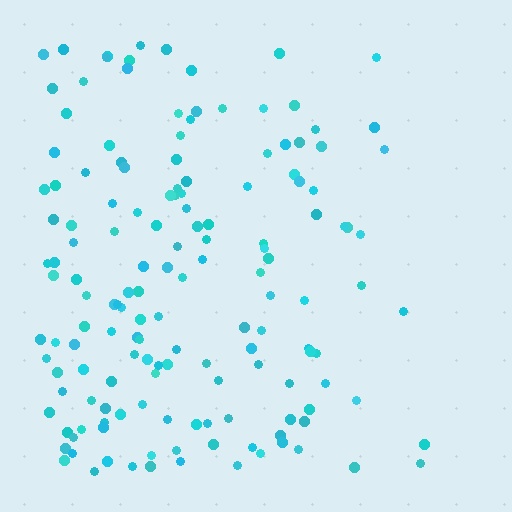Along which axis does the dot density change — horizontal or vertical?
Horizontal.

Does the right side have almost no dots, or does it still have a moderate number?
Still a moderate number, just noticeably fewer than the left.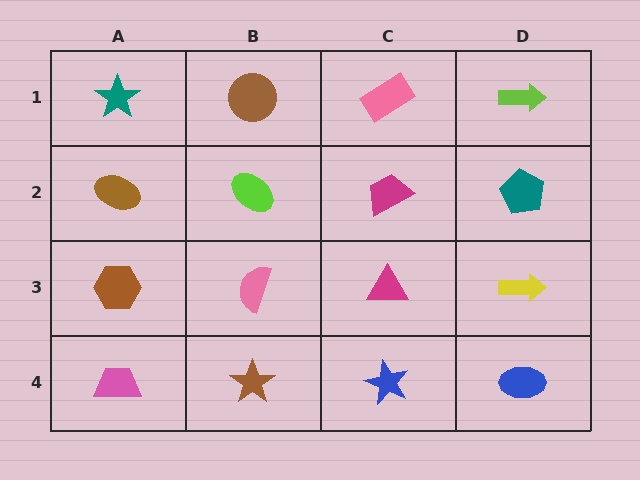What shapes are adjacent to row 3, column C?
A magenta trapezoid (row 2, column C), a blue star (row 4, column C), a pink semicircle (row 3, column B), a yellow arrow (row 3, column D).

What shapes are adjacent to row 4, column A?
A brown hexagon (row 3, column A), a brown star (row 4, column B).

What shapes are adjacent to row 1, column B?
A lime ellipse (row 2, column B), a teal star (row 1, column A), a pink rectangle (row 1, column C).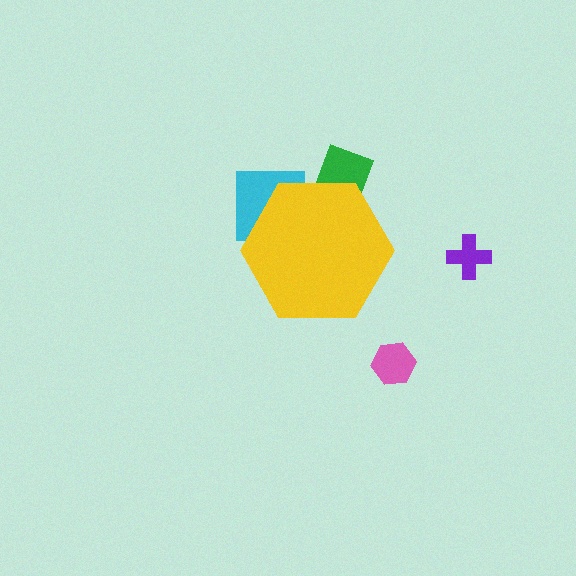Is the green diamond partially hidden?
Yes, the green diamond is partially hidden behind the yellow hexagon.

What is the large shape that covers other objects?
A yellow hexagon.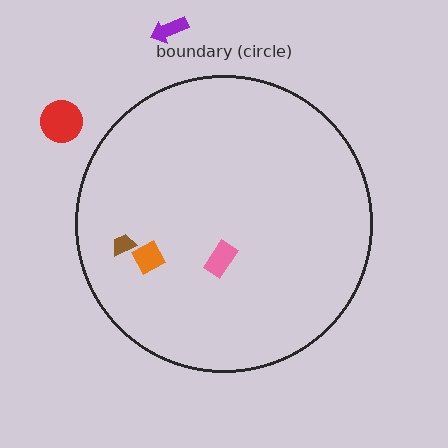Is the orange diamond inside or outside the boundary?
Inside.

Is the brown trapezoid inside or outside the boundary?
Inside.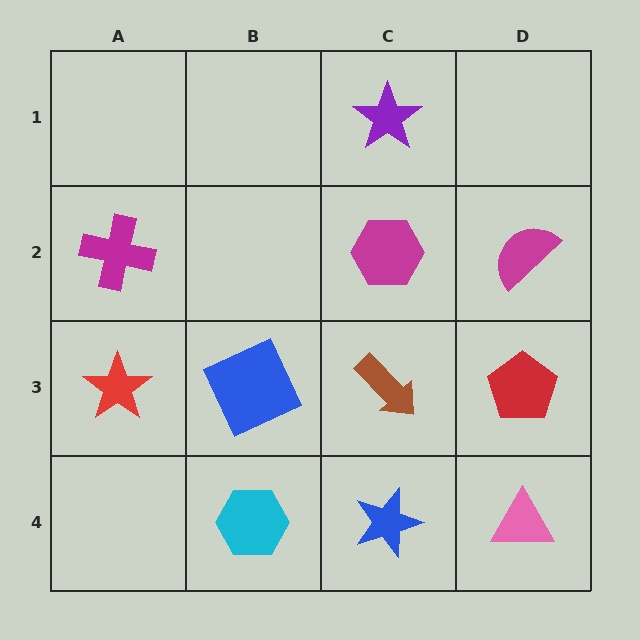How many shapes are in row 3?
4 shapes.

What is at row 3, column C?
A brown arrow.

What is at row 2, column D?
A magenta semicircle.